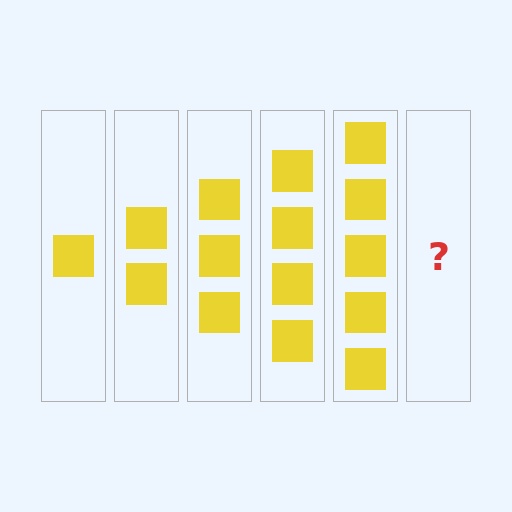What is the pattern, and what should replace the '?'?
The pattern is that each step adds one more square. The '?' should be 6 squares.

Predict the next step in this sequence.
The next step is 6 squares.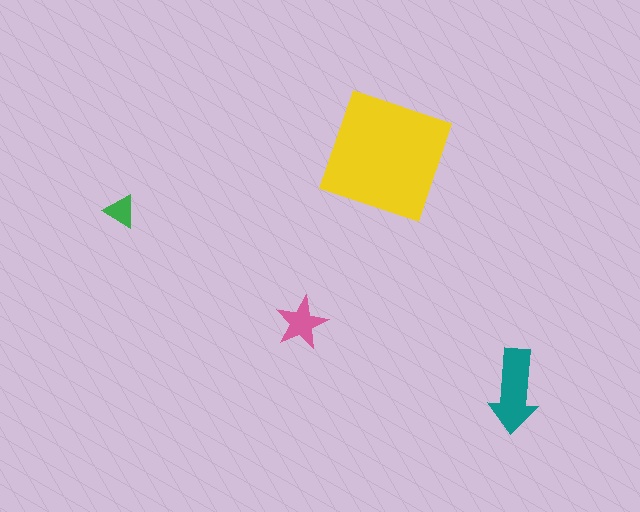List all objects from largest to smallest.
The yellow square, the teal arrow, the pink star, the green triangle.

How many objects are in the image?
There are 4 objects in the image.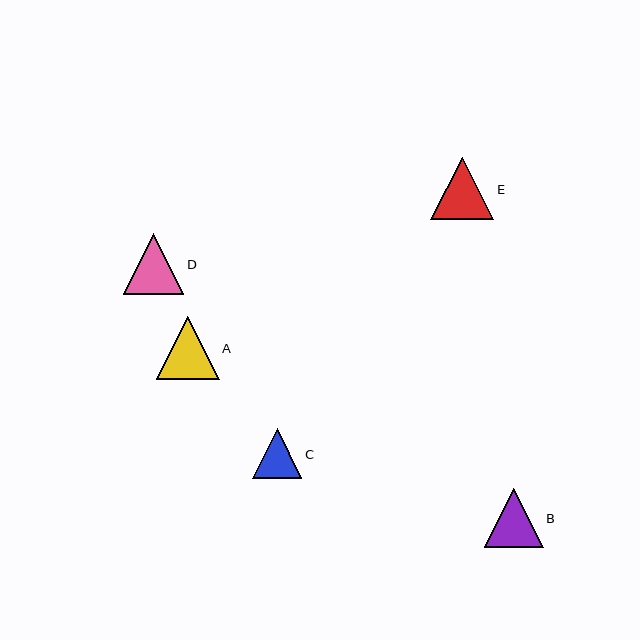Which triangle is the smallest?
Triangle C is the smallest with a size of approximately 49 pixels.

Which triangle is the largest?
Triangle E is the largest with a size of approximately 63 pixels.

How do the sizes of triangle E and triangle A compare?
Triangle E and triangle A are approximately the same size.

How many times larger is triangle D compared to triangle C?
Triangle D is approximately 1.2 times the size of triangle C.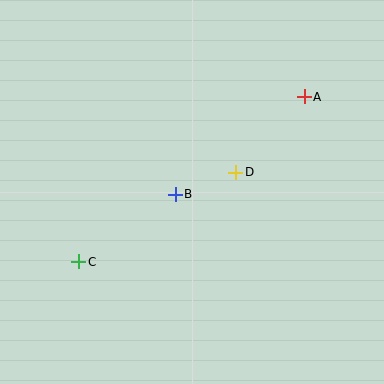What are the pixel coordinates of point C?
Point C is at (79, 262).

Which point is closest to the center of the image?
Point B at (175, 194) is closest to the center.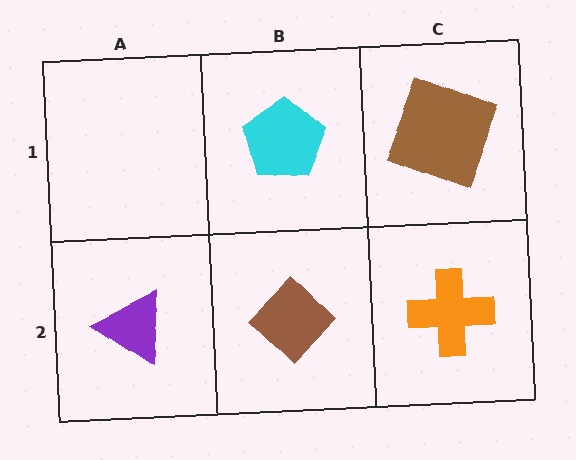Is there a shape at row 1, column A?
No, that cell is empty.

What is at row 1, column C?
A brown square.